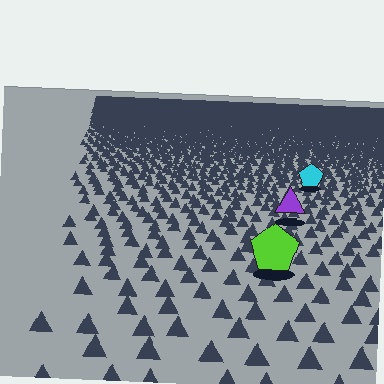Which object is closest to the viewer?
The lime pentagon is closest. The texture marks near it are larger and more spread out.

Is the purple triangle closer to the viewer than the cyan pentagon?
Yes. The purple triangle is closer — you can tell from the texture gradient: the ground texture is coarser near it.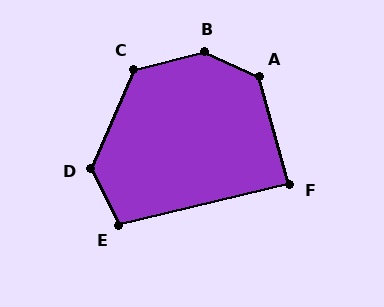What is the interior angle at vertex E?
Approximately 103 degrees (obtuse).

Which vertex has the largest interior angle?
B, at approximately 142 degrees.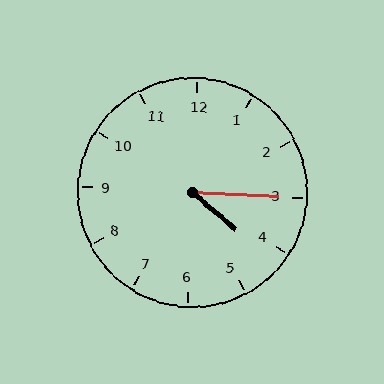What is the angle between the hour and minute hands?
Approximately 38 degrees.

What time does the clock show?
4:15.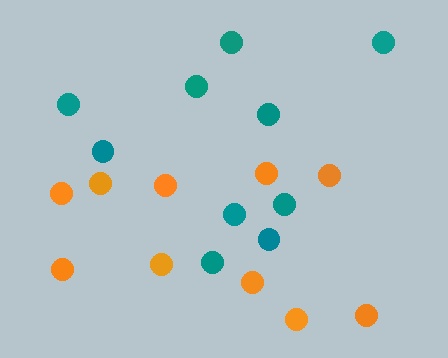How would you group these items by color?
There are 2 groups: one group of orange circles (10) and one group of teal circles (10).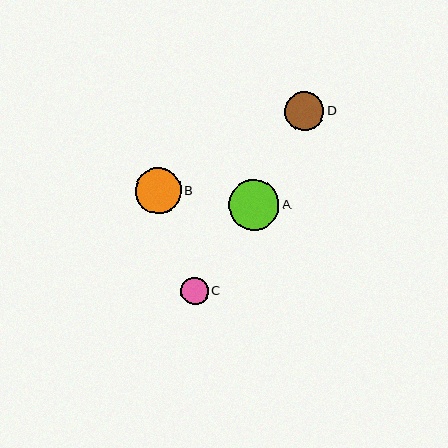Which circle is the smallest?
Circle C is the smallest with a size of approximately 27 pixels.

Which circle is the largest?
Circle A is the largest with a size of approximately 51 pixels.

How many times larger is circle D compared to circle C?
Circle D is approximately 1.4 times the size of circle C.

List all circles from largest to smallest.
From largest to smallest: A, B, D, C.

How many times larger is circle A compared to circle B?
Circle A is approximately 1.1 times the size of circle B.